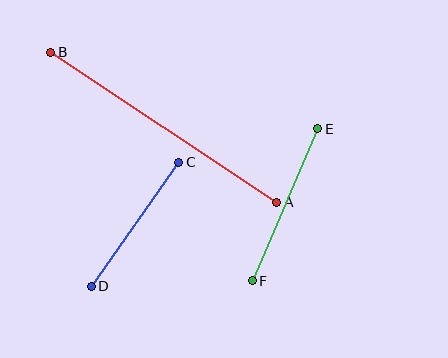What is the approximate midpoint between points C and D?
The midpoint is at approximately (135, 224) pixels.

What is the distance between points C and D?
The distance is approximately 152 pixels.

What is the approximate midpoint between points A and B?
The midpoint is at approximately (164, 127) pixels.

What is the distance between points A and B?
The distance is approximately 271 pixels.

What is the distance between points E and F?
The distance is approximately 165 pixels.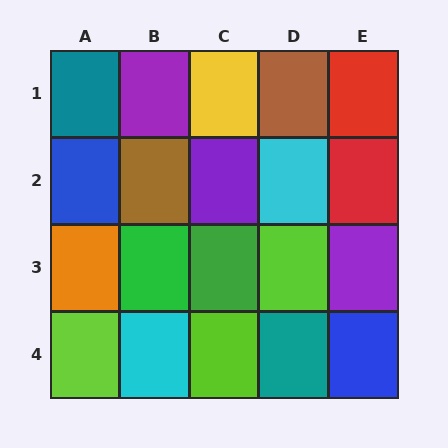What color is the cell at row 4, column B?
Cyan.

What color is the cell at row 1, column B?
Purple.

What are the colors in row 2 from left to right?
Blue, brown, purple, cyan, red.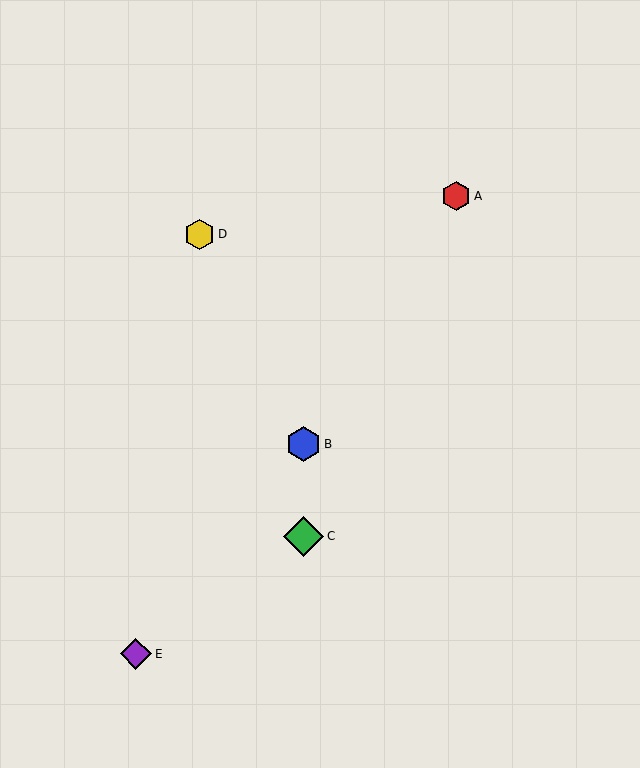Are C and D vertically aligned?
No, C is at x≈304 and D is at x≈200.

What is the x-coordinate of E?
Object E is at x≈136.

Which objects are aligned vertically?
Objects B, C are aligned vertically.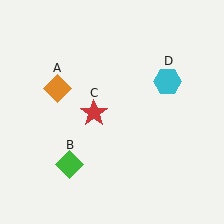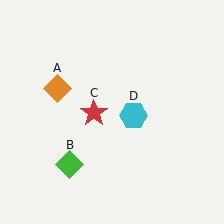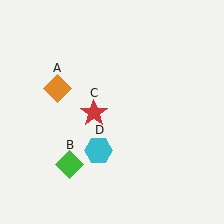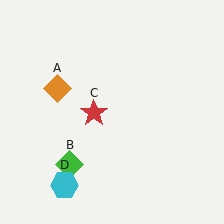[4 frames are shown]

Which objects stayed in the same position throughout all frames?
Orange diamond (object A) and green diamond (object B) and red star (object C) remained stationary.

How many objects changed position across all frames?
1 object changed position: cyan hexagon (object D).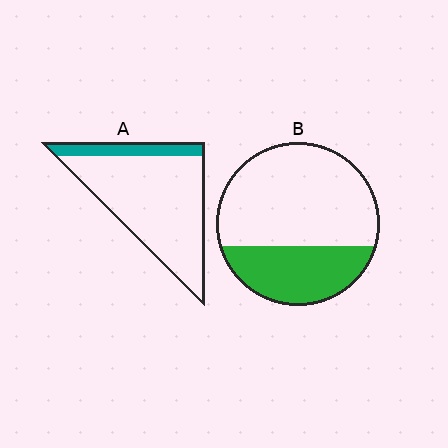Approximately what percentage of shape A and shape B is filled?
A is approximately 15% and B is approximately 35%.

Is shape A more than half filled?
No.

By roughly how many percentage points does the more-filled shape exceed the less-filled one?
By roughly 15 percentage points (B over A).